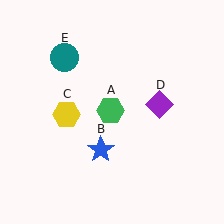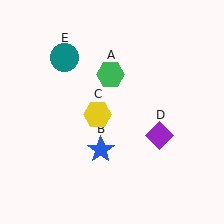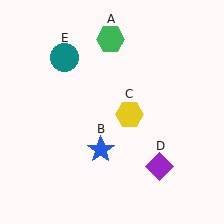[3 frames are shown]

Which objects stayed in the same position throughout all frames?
Blue star (object B) and teal circle (object E) remained stationary.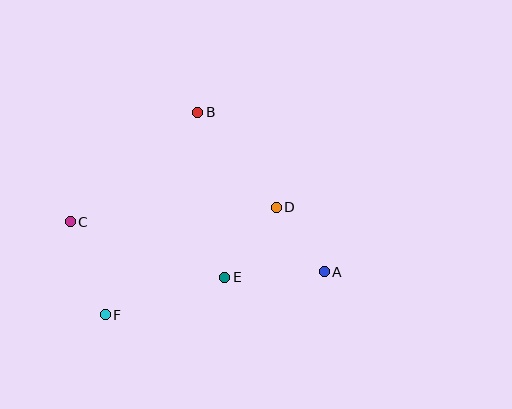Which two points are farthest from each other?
Points A and C are farthest from each other.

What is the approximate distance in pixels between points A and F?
The distance between A and F is approximately 223 pixels.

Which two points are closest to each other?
Points A and D are closest to each other.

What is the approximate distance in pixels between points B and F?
The distance between B and F is approximately 222 pixels.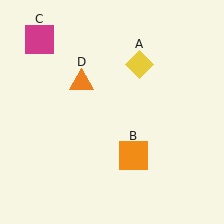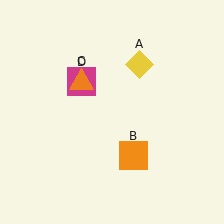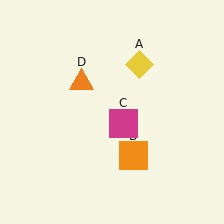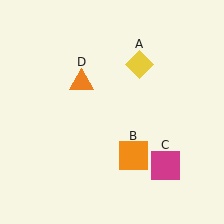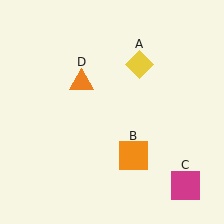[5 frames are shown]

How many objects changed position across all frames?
1 object changed position: magenta square (object C).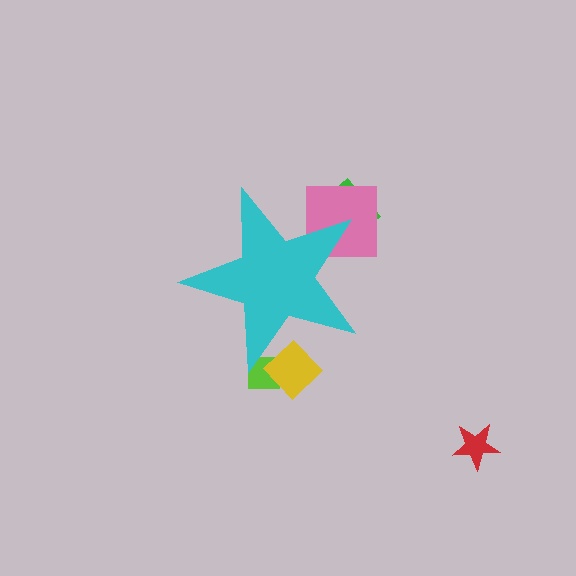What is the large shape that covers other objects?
A cyan star.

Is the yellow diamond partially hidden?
Yes, the yellow diamond is partially hidden behind the cyan star.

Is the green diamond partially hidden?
Yes, the green diamond is partially hidden behind the cyan star.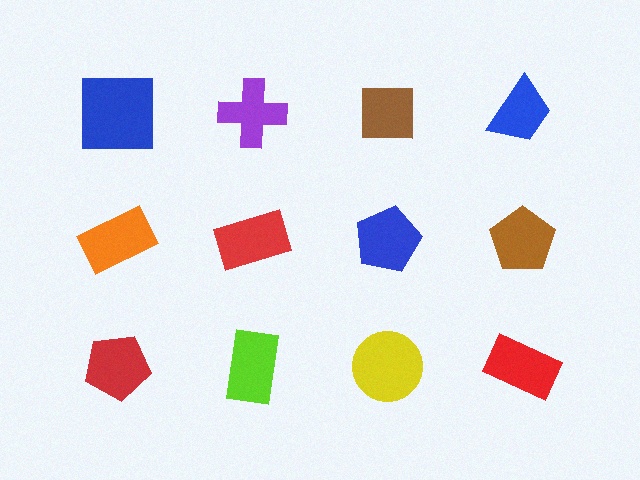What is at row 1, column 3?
A brown square.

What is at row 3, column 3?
A yellow circle.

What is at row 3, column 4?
A red rectangle.